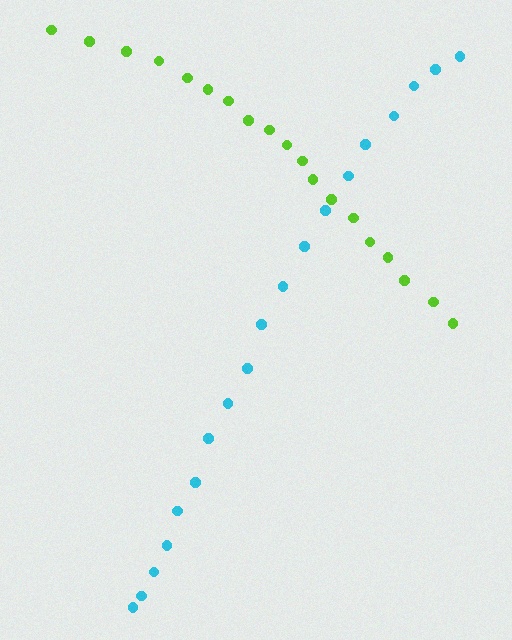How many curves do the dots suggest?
There are 2 distinct paths.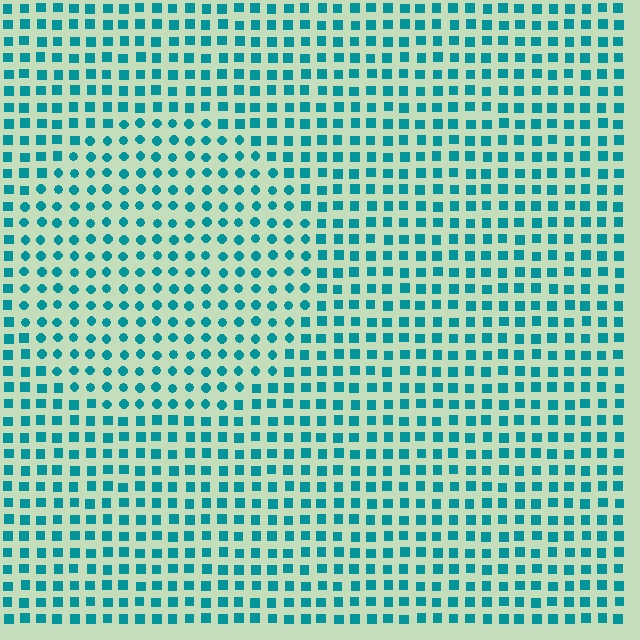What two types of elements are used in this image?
The image uses circles inside the circle region and squares outside it.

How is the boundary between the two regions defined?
The boundary is defined by a change in element shape: circles inside vs. squares outside. All elements share the same color and spacing.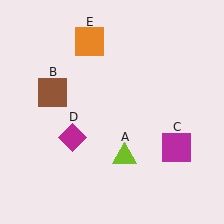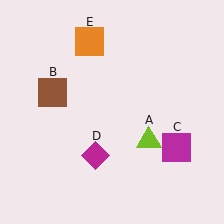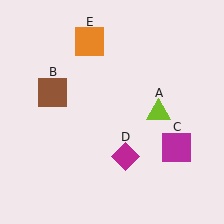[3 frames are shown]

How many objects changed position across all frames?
2 objects changed position: lime triangle (object A), magenta diamond (object D).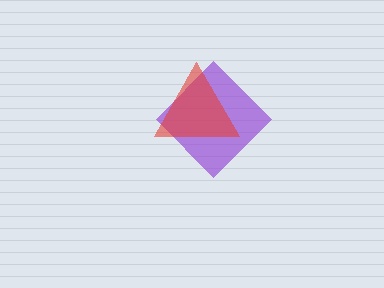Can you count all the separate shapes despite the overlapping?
Yes, there are 2 separate shapes.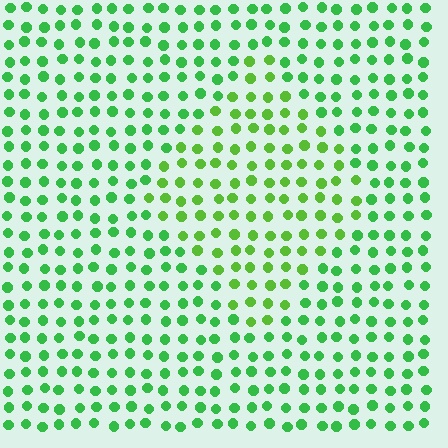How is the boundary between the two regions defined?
The boundary is defined purely by a slight shift in hue (about 25 degrees). Spacing, size, and orientation are identical on both sides.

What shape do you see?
I see a diamond.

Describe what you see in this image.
The image is filled with small green elements in a uniform arrangement. A diamond-shaped region is visible where the elements are tinted to a slightly different hue, forming a subtle color boundary.